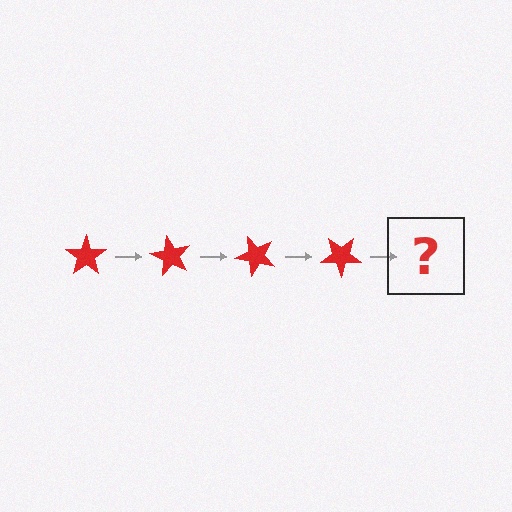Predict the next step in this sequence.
The next step is a red star rotated 240 degrees.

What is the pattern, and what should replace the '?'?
The pattern is that the star rotates 60 degrees each step. The '?' should be a red star rotated 240 degrees.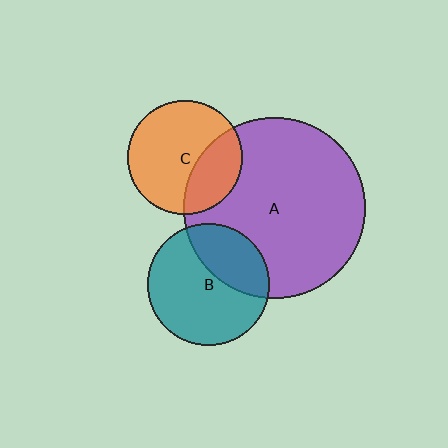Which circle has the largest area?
Circle A (purple).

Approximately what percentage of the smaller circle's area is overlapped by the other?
Approximately 35%.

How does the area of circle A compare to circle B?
Approximately 2.2 times.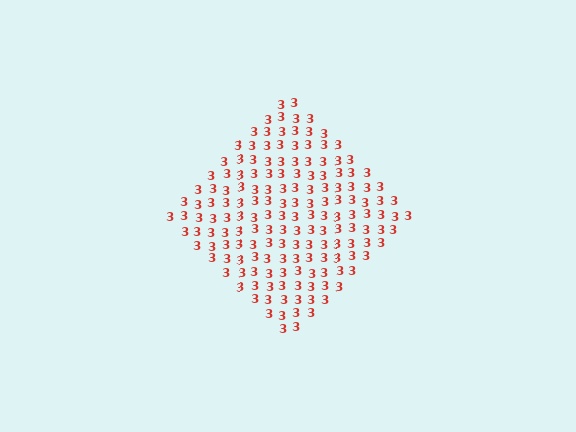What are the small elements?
The small elements are digit 3's.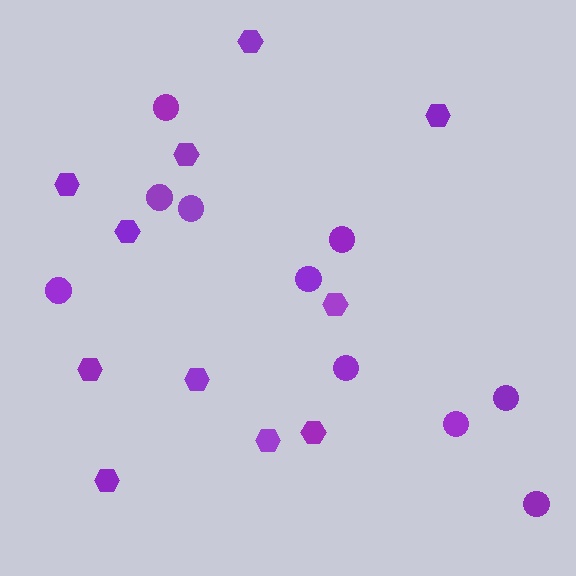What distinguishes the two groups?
There are 2 groups: one group of circles (10) and one group of hexagons (11).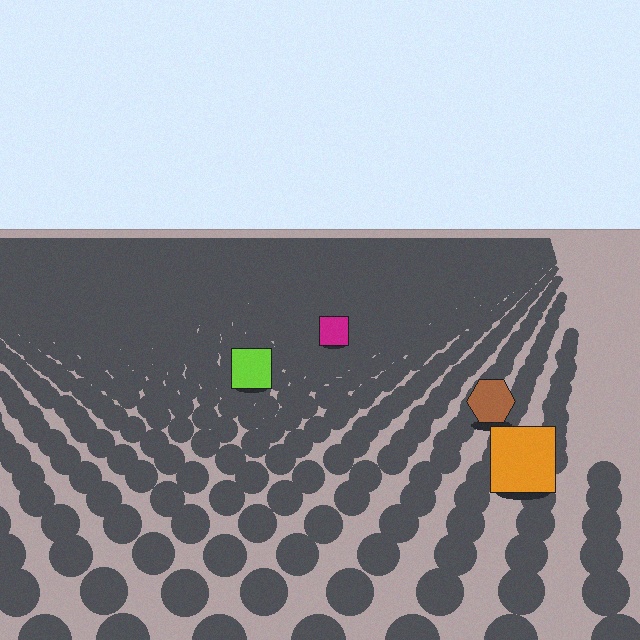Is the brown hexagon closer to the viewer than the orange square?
No. The orange square is closer — you can tell from the texture gradient: the ground texture is coarser near it.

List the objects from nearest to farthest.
From nearest to farthest: the orange square, the brown hexagon, the lime square, the magenta square.